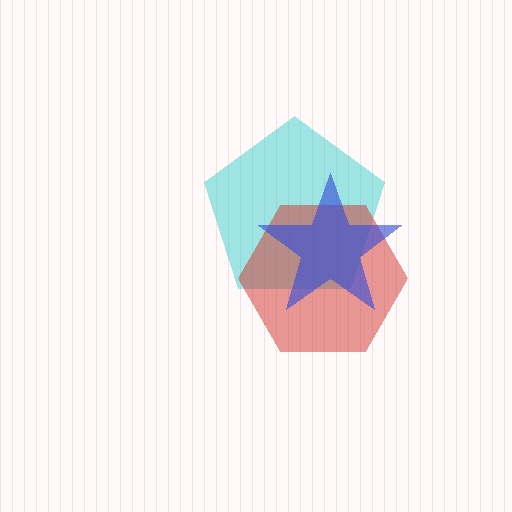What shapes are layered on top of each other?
The layered shapes are: a cyan pentagon, a red hexagon, a blue star.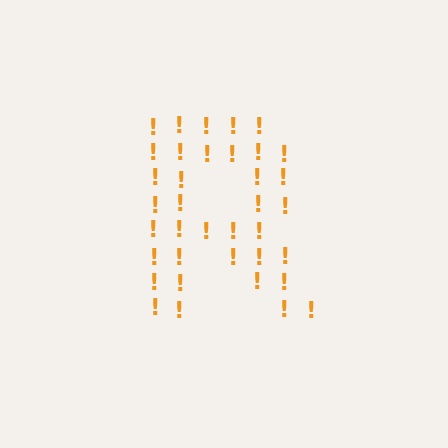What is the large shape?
The large shape is the letter R.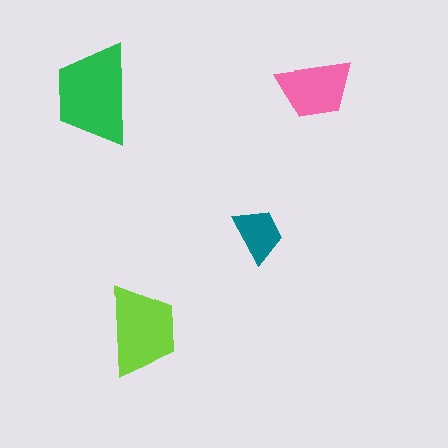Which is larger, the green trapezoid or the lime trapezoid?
The green one.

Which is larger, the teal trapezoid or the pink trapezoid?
The pink one.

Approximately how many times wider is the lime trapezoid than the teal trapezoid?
About 1.5 times wider.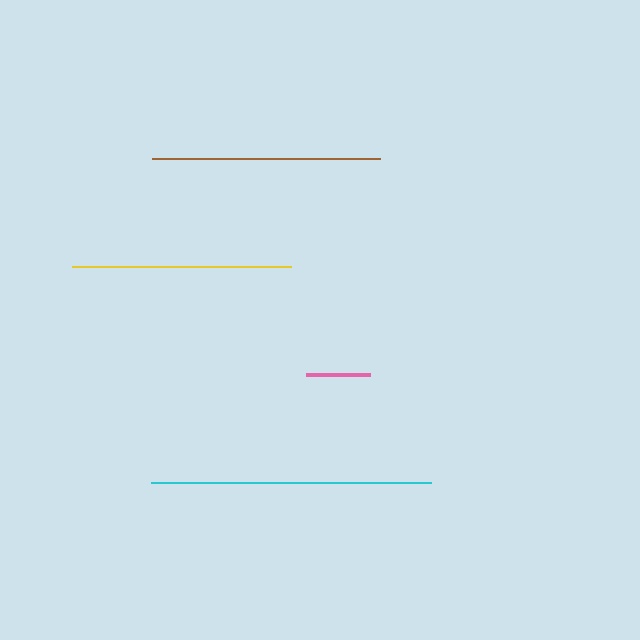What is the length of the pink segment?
The pink segment is approximately 63 pixels long.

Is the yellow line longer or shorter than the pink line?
The yellow line is longer than the pink line.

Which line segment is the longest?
The cyan line is the longest at approximately 280 pixels.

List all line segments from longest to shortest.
From longest to shortest: cyan, brown, yellow, pink.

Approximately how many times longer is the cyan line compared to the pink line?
The cyan line is approximately 4.4 times the length of the pink line.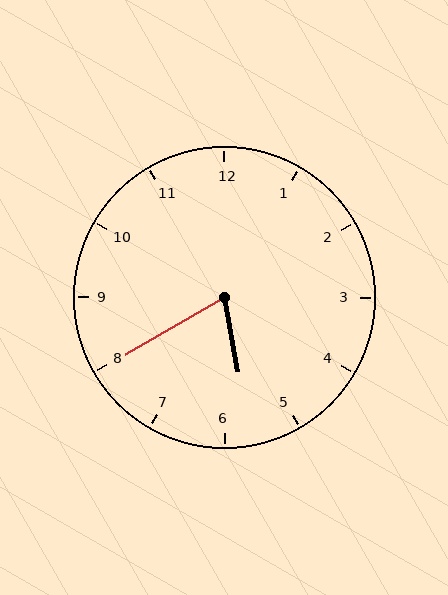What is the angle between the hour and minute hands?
Approximately 70 degrees.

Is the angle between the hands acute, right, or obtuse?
It is acute.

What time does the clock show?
5:40.